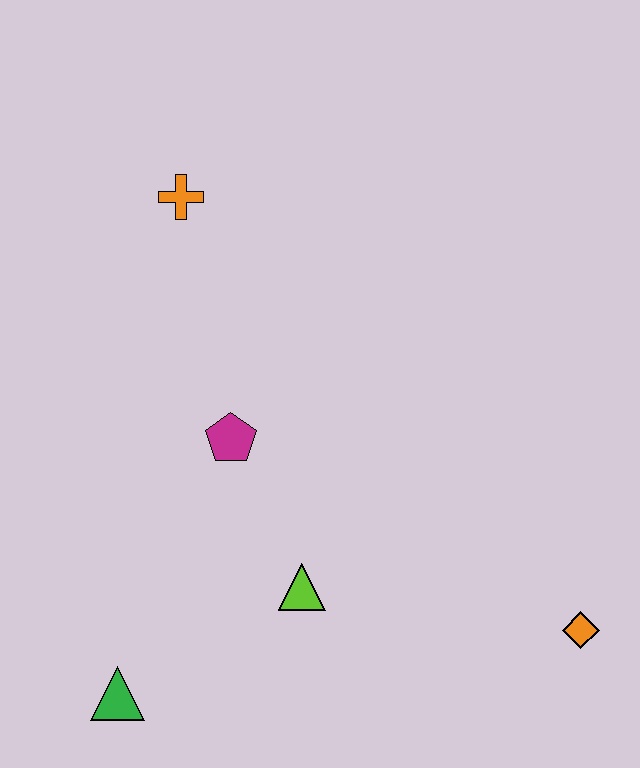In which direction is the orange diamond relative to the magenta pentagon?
The orange diamond is to the right of the magenta pentagon.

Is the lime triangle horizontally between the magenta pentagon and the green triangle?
No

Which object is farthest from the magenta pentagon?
The orange diamond is farthest from the magenta pentagon.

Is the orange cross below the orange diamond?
No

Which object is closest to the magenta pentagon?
The lime triangle is closest to the magenta pentagon.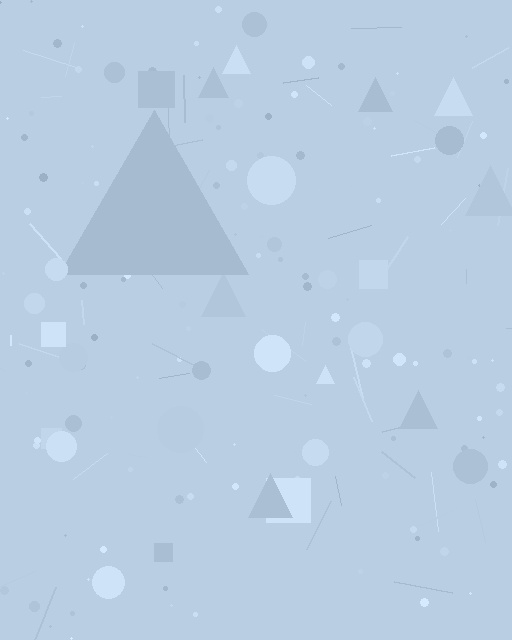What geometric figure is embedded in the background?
A triangle is embedded in the background.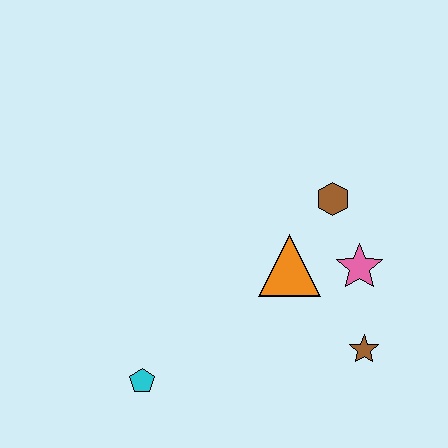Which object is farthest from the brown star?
The cyan pentagon is farthest from the brown star.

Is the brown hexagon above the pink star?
Yes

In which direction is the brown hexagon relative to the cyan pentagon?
The brown hexagon is to the right of the cyan pentagon.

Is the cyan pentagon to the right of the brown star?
No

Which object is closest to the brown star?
The pink star is closest to the brown star.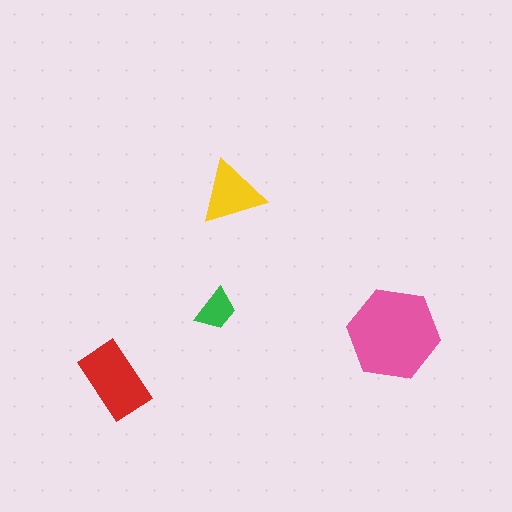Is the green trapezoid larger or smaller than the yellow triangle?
Smaller.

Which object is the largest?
The pink hexagon.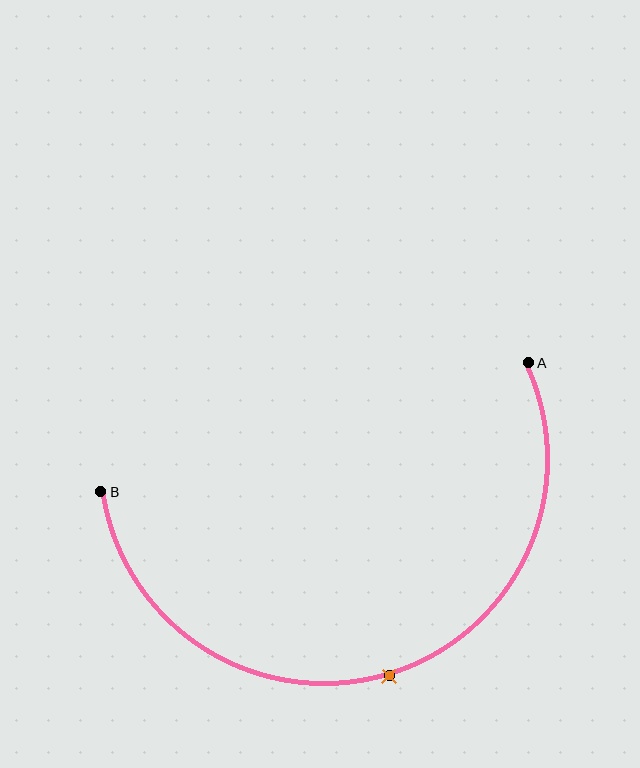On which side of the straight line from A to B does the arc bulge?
The arc bulges below the straight line connecting A and B.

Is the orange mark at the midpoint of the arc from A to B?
Yes. The orange mark lies on the arc at equal arc-length from both A and B — it is the arc midpoint.